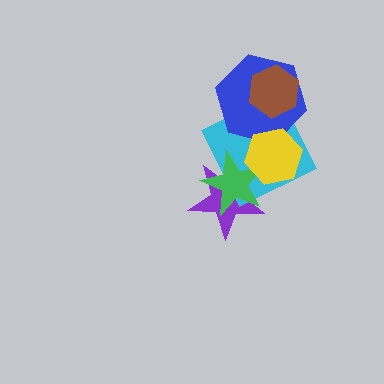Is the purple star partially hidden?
Yes, it is partially covered by another shape.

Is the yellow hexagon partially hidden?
No, no other shape covers it.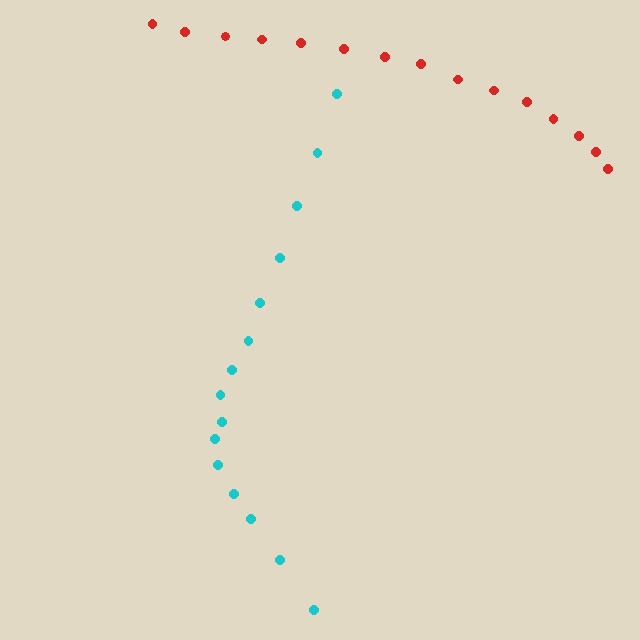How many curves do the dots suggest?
There are 2 distinct paths.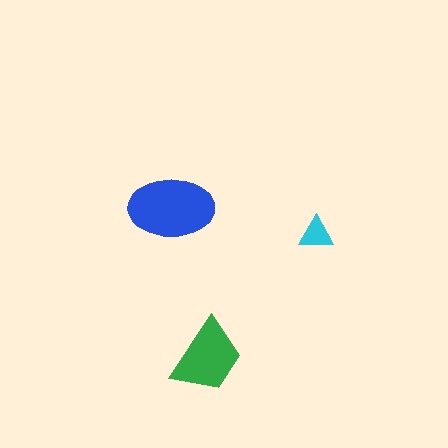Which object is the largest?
The blue ellipse.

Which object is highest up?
The blue ellipse is topmost.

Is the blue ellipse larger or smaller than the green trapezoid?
Larger.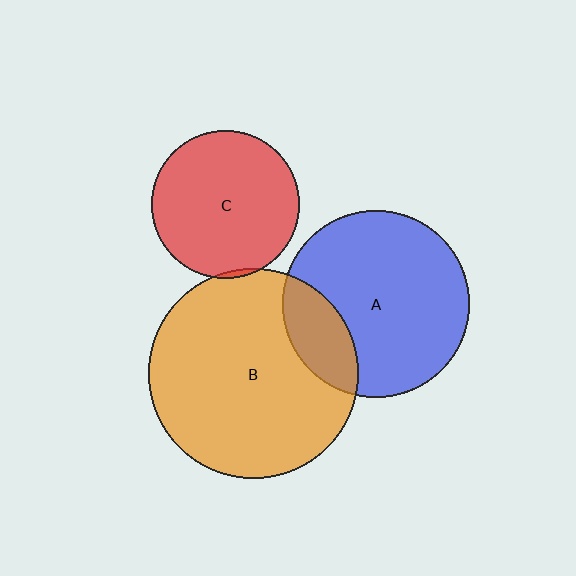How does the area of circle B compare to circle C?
Approximately 2.0 times.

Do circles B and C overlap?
Yes.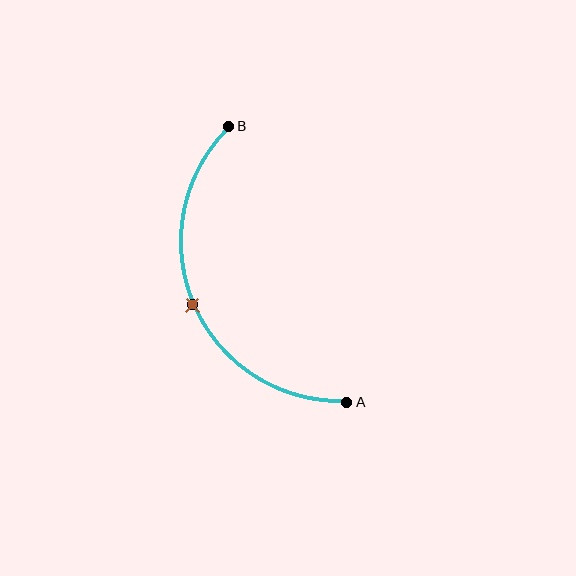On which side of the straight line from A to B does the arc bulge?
The arc bulges to the left of the straight line connecting A and B.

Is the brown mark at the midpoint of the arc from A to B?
Yes. The brown mark lies on the arc at equal arc-length from both A and B — it is the arc midpoint.